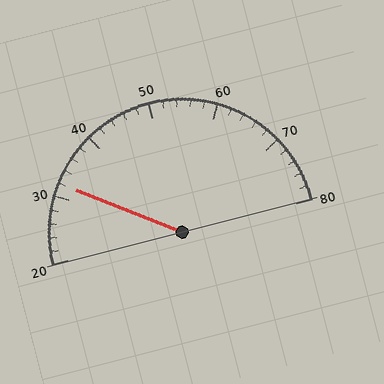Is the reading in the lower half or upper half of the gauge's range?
The reading is in the lower half of the range (20 to 80).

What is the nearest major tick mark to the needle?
The nearest major tick mark is 30.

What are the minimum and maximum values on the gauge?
The gauge ranges from 20 to 80.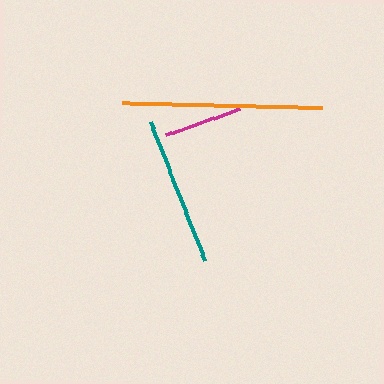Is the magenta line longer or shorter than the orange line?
The orange line is longer than the magenta line.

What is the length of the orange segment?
The orange segment is approximately 200 pixels long.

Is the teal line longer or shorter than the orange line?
The orange line is longer than the teal line.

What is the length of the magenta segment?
The magenta segment is approximately 79 pixels long.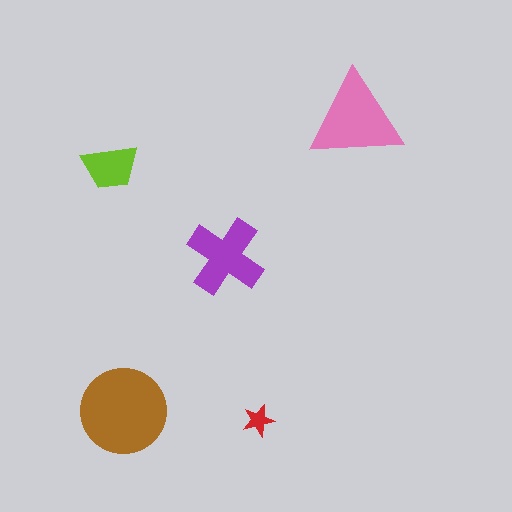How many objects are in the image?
There are 5 objects in the image.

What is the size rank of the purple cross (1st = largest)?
3rd.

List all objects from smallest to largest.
The red star, the lime trapezoid, the purple cross, the pink triangle, the brown circle.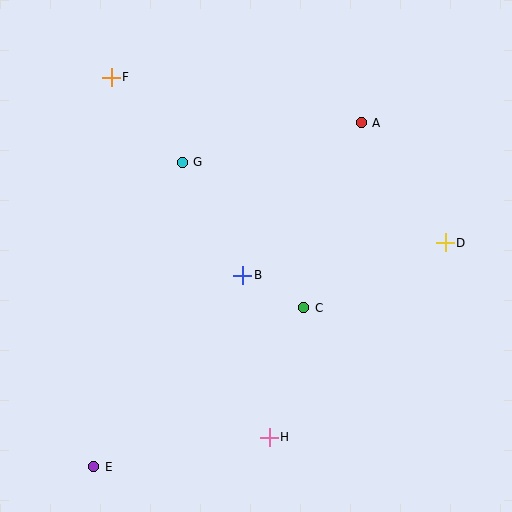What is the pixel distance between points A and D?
The distance between A and D is 146 pixels.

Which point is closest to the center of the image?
Point B at (243, 275) is closest to the center.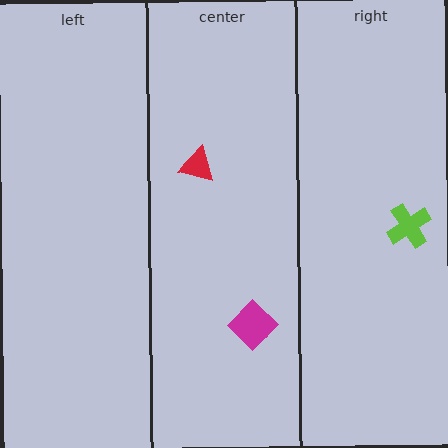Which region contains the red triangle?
The center region.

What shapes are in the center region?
The red triangle, the magenta diamond.